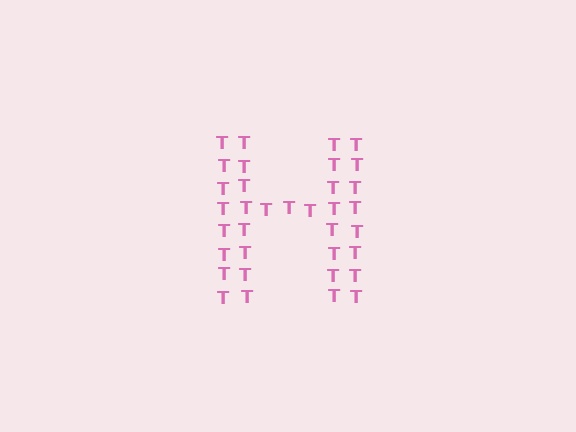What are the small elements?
The small elements are letter T's.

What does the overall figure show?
The overall figure shows the letter H.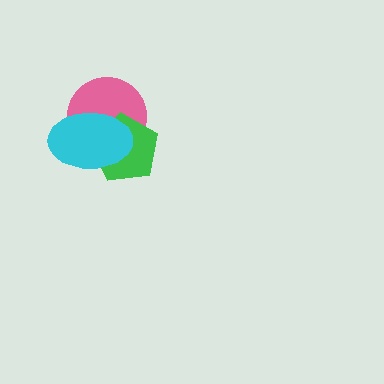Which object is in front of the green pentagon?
The cyan ellipse is in front of the green pentagon.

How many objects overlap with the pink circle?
2 objects overlap with the pink circle.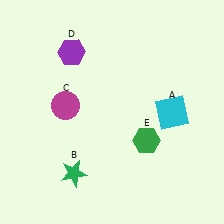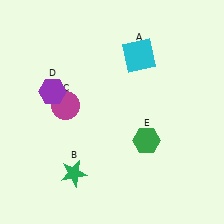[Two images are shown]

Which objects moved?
The objects that moved are: the cyan square (A), the purple hexagon (D).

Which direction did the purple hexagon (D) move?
The purple hexagon (D) moved down.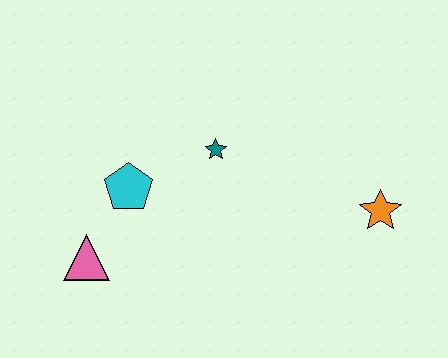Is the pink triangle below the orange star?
Yes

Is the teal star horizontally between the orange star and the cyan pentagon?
Yes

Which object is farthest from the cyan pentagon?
The orange star is farthest from the cyan pentagon.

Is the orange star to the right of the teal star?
Yes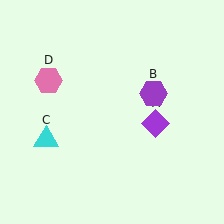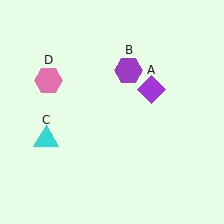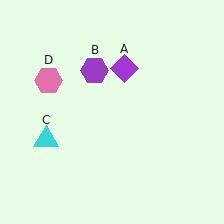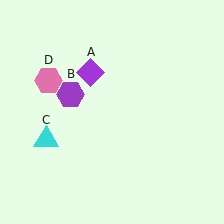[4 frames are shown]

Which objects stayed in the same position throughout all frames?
Cyan triangle (object C) and pink hexagon (object D) remained stationary.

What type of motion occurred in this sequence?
The purple diamond (object A), purple hexagon (object B) rotated counterclockwise around the center of the scene.